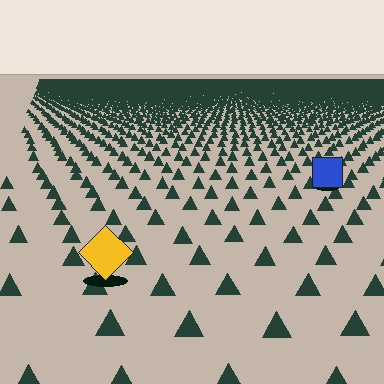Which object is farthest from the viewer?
The blue square is farthest from the viewer. It appears smaller and the ground texture around it is denser.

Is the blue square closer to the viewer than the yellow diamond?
No. The yellow diamond is closer — you can tell from the texture gradient: the ground texture is coarser near it.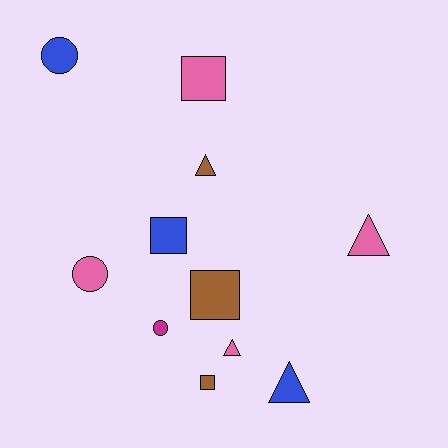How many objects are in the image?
There are 11 objects.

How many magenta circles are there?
There is 1 magenta circle.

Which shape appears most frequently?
Triangle, with 4 objects.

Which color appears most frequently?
Pink, with 4 objects.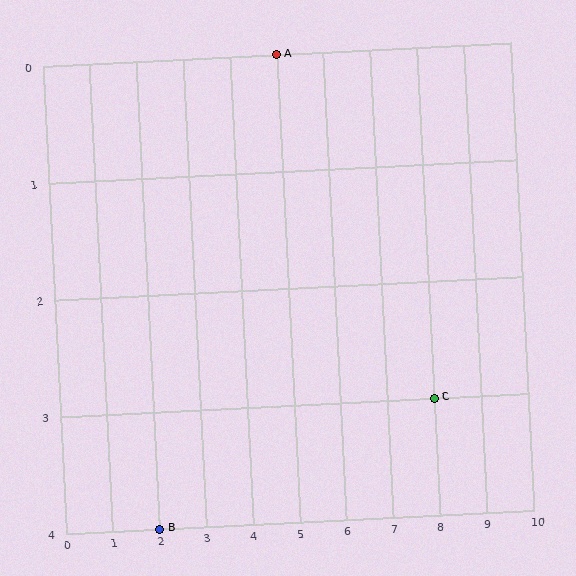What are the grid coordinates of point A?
Point A is at grid coordinates (5, 0).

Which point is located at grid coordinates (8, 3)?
Point C is at (8, 3).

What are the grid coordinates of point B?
Point B is at grid coordinates (2, 4).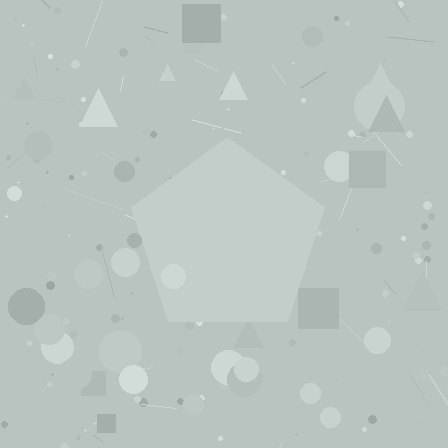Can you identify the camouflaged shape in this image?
The camouflaged shape is a pentagon.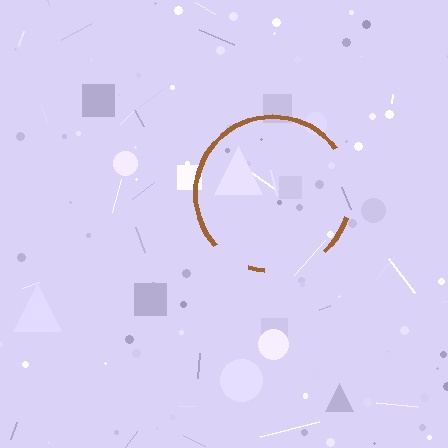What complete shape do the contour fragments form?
The contour fragments form a circle.